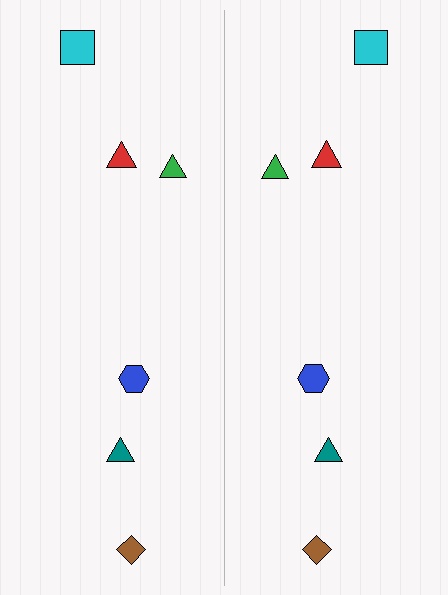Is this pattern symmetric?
Yes, this pattern has bilateral (reflection) symmetry.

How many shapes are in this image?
There are 12 shapes in this image.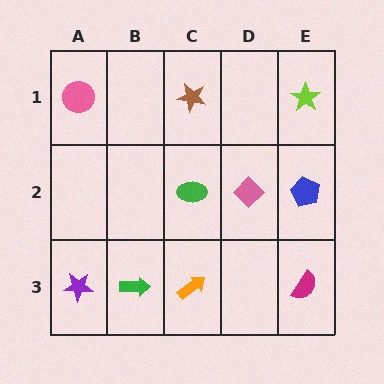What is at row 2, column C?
A green ellipse.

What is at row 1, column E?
A lime star.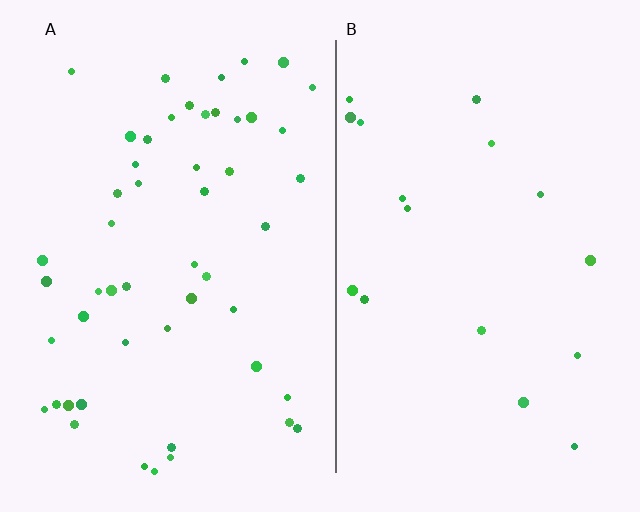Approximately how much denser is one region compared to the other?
Approximately 3.0× — region A over region B.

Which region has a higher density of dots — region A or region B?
A (the left).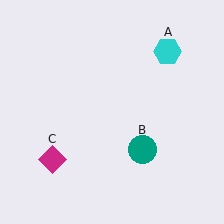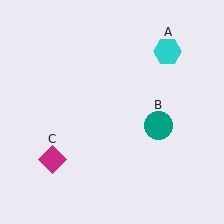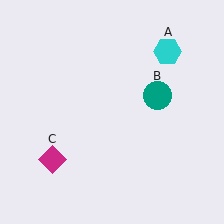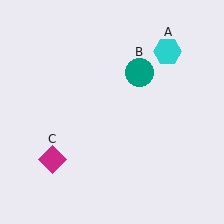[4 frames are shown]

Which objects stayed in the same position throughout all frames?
Cyan hexagon (object A) and magenta diamond (object C) remained stationary.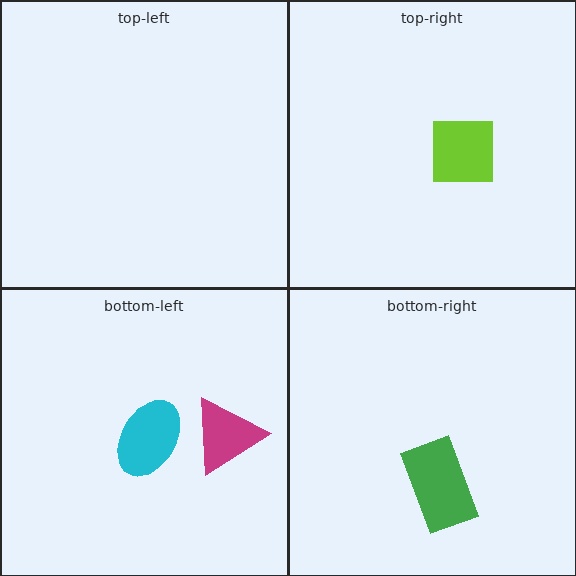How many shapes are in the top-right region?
1.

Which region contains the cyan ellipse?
The bottom-left region.